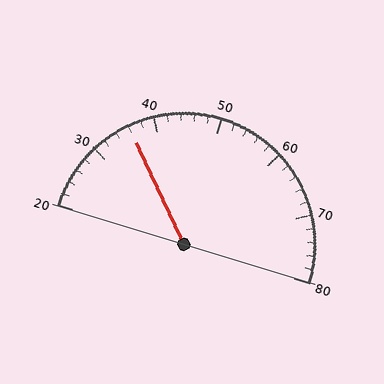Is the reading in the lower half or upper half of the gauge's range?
The reading is in the lower half of the range (20 to 80).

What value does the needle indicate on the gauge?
The needle indicates approximately 36.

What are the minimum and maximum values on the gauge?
The gauge ranges from 20 to 80.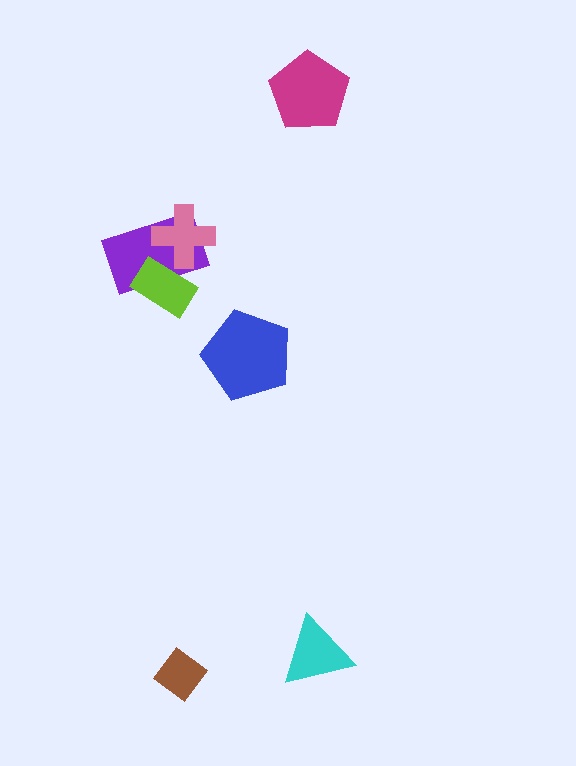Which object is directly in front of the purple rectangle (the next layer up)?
The pink cross is directly in front of the purple rectangle.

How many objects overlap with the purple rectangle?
2 objects overlap with the purple rectangle.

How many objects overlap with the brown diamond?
0 objects overlap with the brown diamond.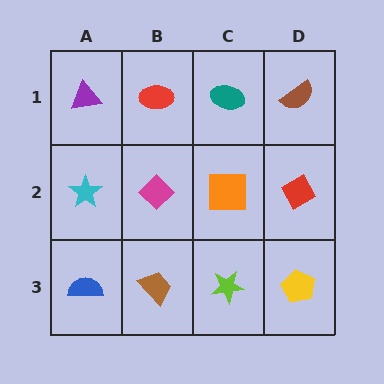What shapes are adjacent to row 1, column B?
A magenta diamond (row 2, column B), a purple triangle (row 1, column A), a teal ellipse (row 1, column C).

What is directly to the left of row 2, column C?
A magenta diamond.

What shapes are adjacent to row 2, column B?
A red ellipse (row 1, column B), a brown trapezoid (row 3, column B), a cyan star (row 2, column A), an orange square (row 2, column C).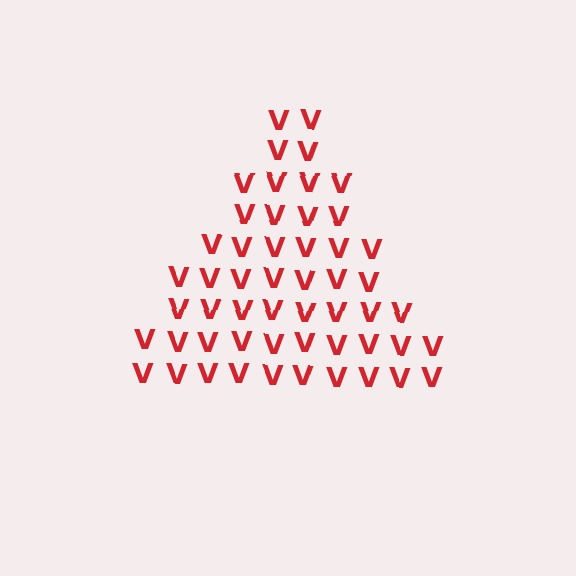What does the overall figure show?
The overall figure shows a triangle.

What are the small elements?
The small elements are letter V's.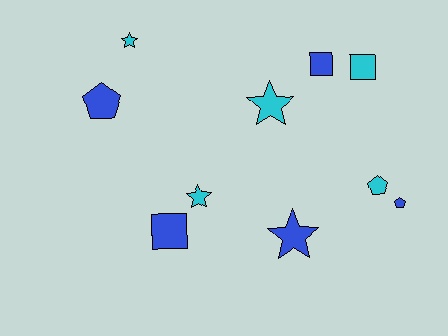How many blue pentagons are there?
There are 2 blue pentagons.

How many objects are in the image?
There are 10 objects.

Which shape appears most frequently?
Star, with 4 objects.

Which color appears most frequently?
Blue, with 5 objects.